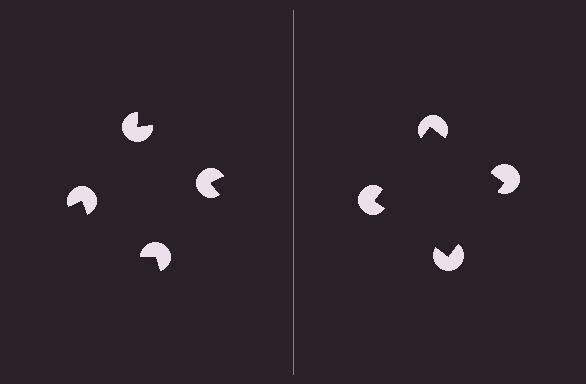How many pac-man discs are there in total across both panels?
8 — 4 on each side.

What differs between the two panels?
The pac-man discs are positioned identically on both sides; only the wedge orientations differ. On the right they align to a square; on the left they are misaligned.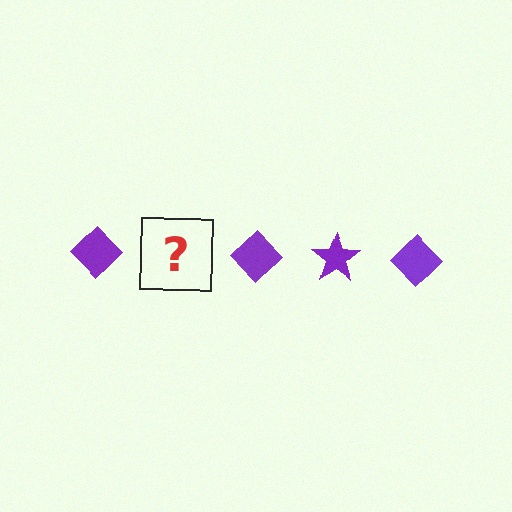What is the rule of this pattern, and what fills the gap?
The rule is that the pattern cycles through diamond, star shapes in purple. The gap should be filled with a purple star.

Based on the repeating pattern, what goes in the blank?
The blank should be a purple star.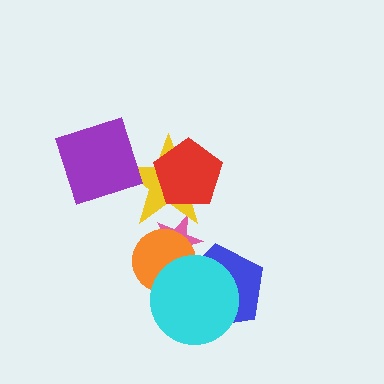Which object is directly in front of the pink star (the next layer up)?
The orange circle is directly in front of the pink star.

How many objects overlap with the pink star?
3 objects overlap with the pink star.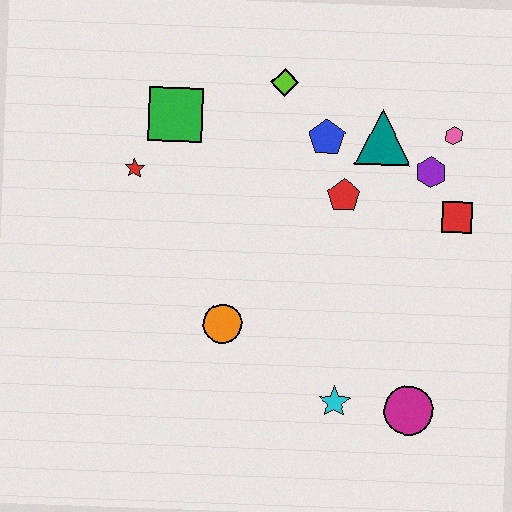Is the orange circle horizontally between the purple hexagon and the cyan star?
No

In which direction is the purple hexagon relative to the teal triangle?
The purple hexagon is to the right of the teal triangle.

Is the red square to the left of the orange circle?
No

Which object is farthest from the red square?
The red star is farthest from the red square.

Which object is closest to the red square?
The purple hexagon is closest to the red square.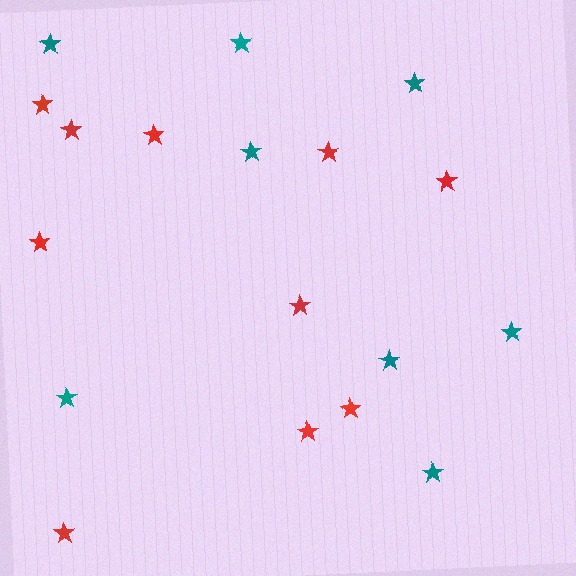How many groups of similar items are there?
There are 2 groups: one group of teal stars (8) and one group of red stars (10).